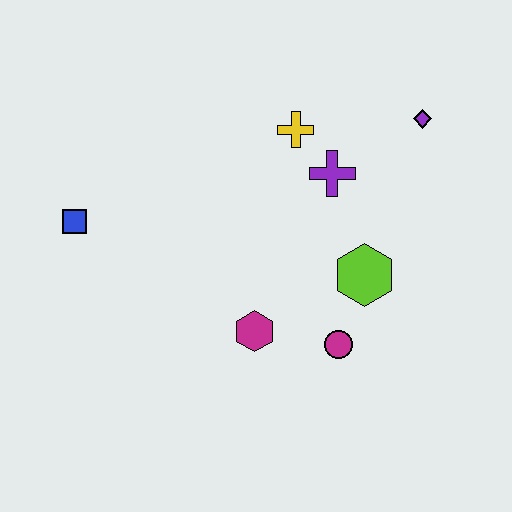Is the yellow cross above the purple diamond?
No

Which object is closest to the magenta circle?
The lime hexagon is closest to the magenta circle.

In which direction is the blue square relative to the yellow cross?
The blue square is to the left of the yellow cross.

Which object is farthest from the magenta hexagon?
The purple diamond is farthest from the magenta hexagon.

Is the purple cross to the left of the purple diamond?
Yes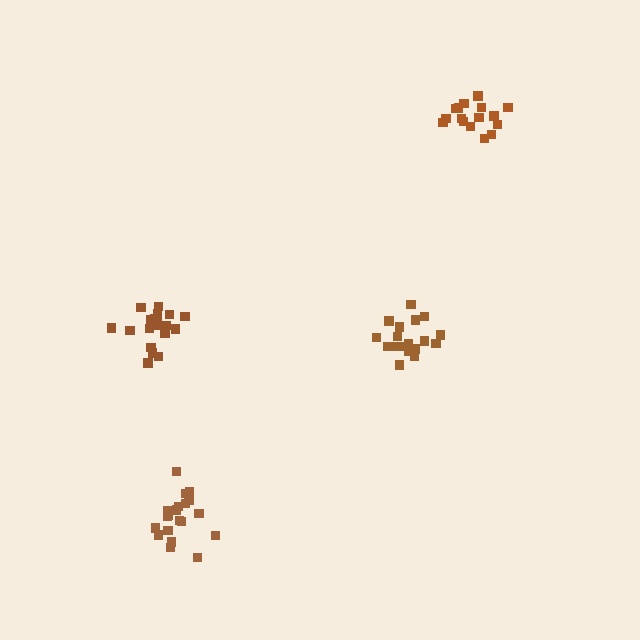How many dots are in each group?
Group 1: 18 dots, Group 2: 16 dots, Group 3: 19 dots, Group 4: 20 dots (73 total).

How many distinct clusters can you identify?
There are 4 distinct clusters.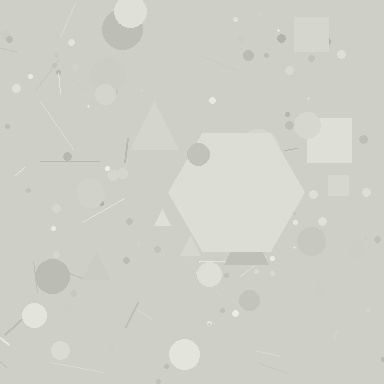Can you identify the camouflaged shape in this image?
The camouflaged shape is a hexagon.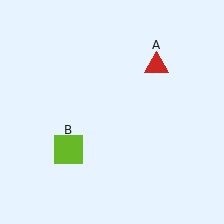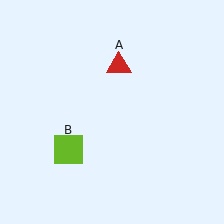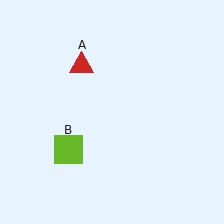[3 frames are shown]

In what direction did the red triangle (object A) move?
The red triangle (object A) moved left.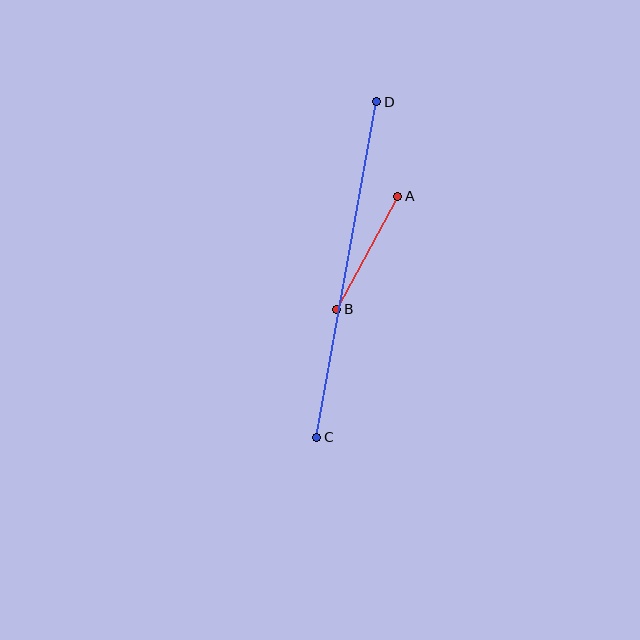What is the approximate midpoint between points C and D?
The midpoint is at approximately (347, 270) pixels.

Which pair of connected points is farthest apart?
Points C and D are farthest apart.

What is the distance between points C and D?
The distance is approximately 341 pixels.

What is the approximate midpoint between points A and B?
The midpoint is at approximately (367, 253) pixels.